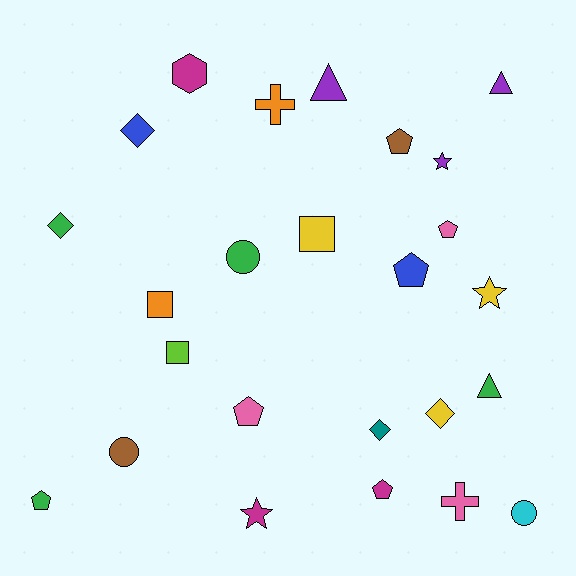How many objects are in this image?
There are 25 objects.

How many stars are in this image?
There are 3 stars.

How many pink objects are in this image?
There are 3 pink objects.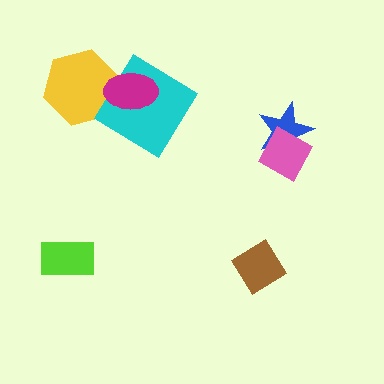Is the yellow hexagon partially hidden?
Yes, it is partially covered by another shape.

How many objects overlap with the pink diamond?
1 object overlaps with the pink diamond.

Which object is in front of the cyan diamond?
The magenta ellipse is in front of the cyan diamond.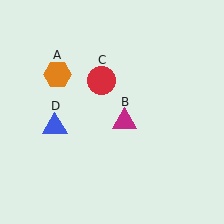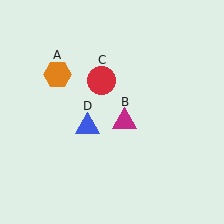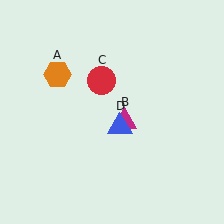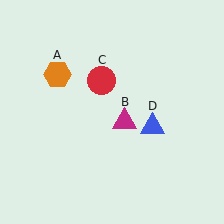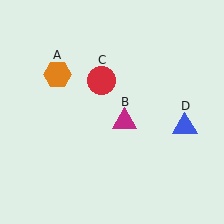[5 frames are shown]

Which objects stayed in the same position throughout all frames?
Orange hexagon (object A) and magenta triangle (object B) and red circle (object C) remained stationary.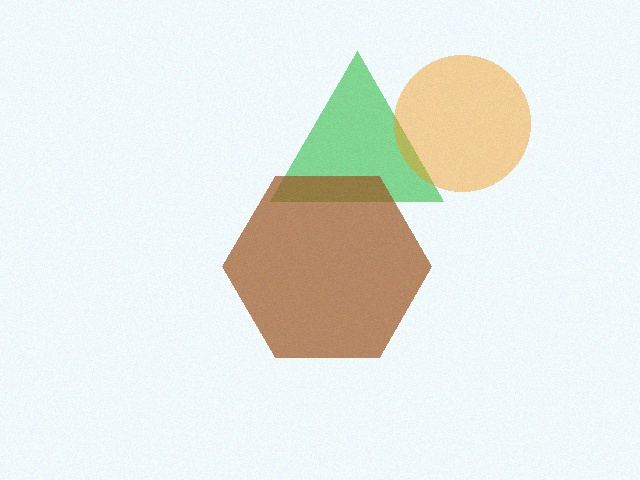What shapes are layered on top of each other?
The layered shapes are: a green triangle, a brown hexagon, an orange circle.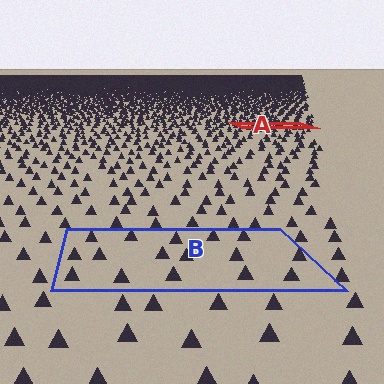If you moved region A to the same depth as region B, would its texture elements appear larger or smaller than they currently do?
They would appear larger. At a closer depth, the same texture elements are projected at a bigger on-screen size.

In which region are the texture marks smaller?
The texture marks are smaller in region A, because it is farther away.